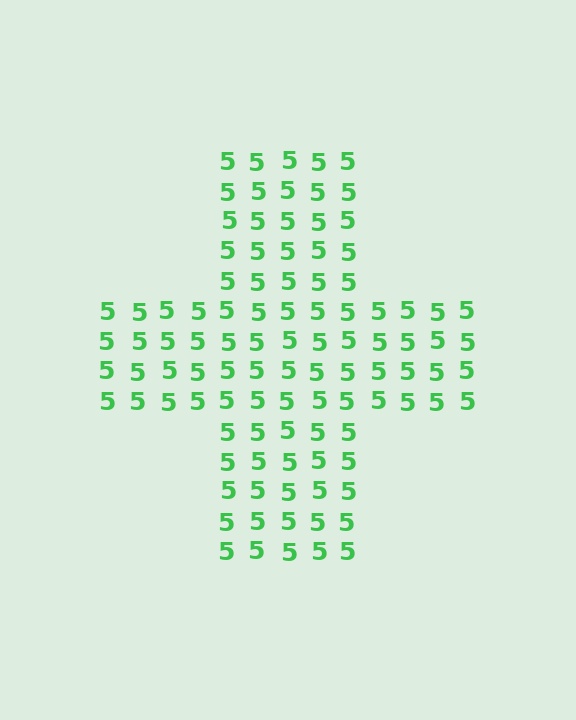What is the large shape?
The large shape is a cross.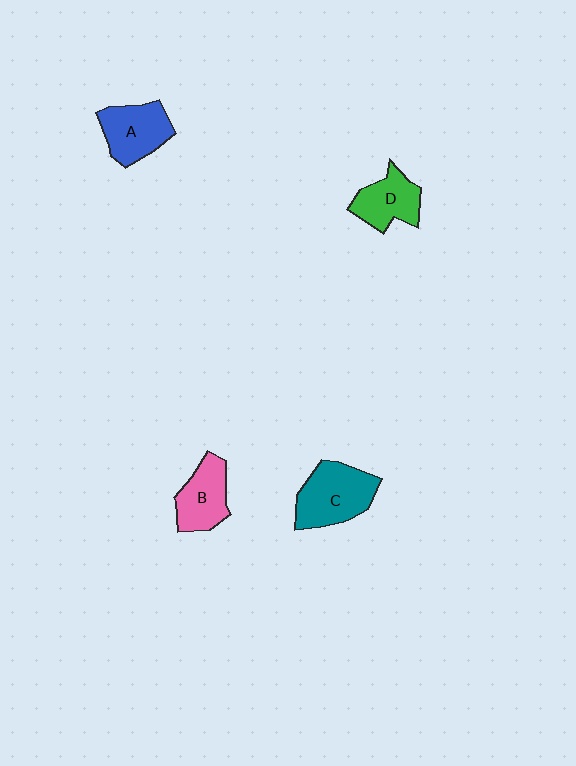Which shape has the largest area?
Shape C (teal).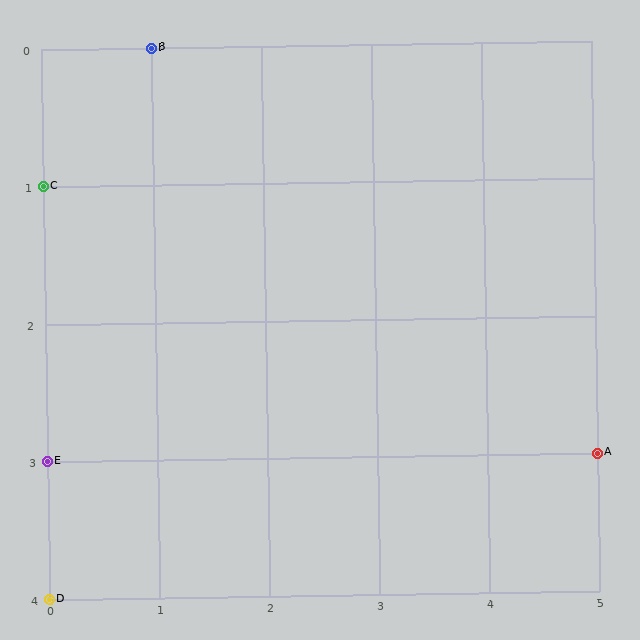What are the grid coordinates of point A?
Point A is at grid coordinates (5, 3).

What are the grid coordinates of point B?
Point B is at grid coordinates (1, 0).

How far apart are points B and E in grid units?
Points B and E are 1 column and 3 rows apart (about 3.2 grid units diagonally).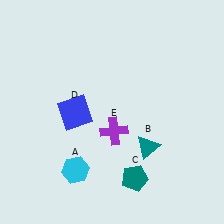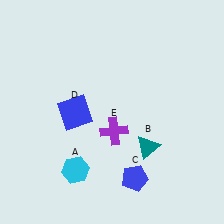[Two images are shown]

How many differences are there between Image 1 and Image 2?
There is 1 difference between the two images.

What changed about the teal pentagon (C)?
In Image 1, C is teal. In Image 2, it changed to blue.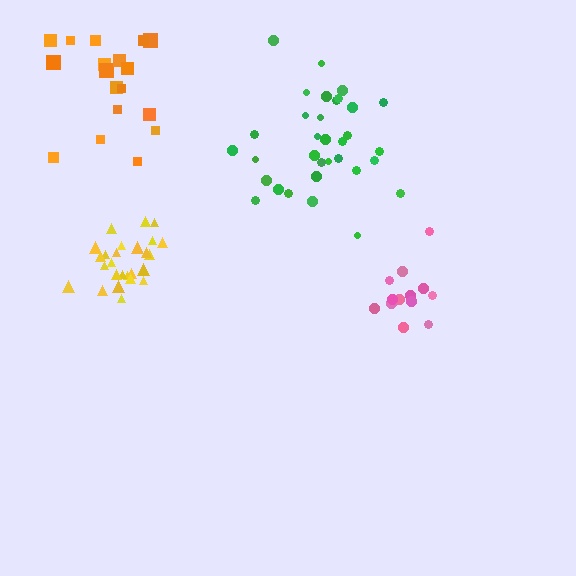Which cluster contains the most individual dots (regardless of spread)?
Green (33).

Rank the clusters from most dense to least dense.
yellow, pink, green, orange.